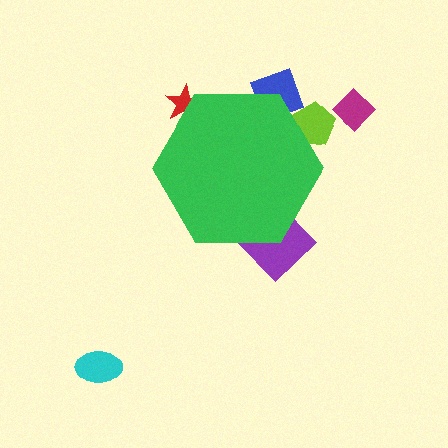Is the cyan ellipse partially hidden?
No, the cyan ellipse is fully visible.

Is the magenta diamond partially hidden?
No, the magenta diamond is fully visible.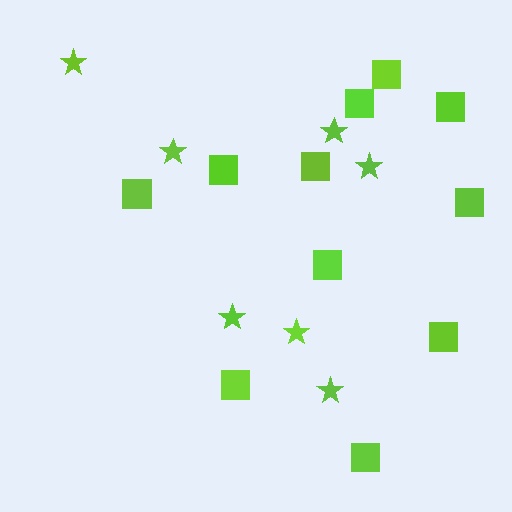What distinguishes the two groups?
There are 2 groups: one group of stars (7) and one group of squares (11).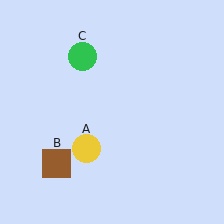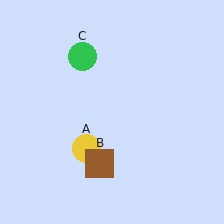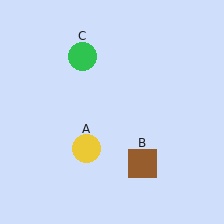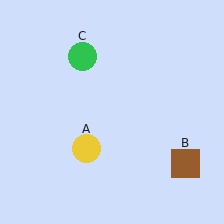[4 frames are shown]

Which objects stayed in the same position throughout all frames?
Yellow circle (object A) and green circle (object C) remained stationary.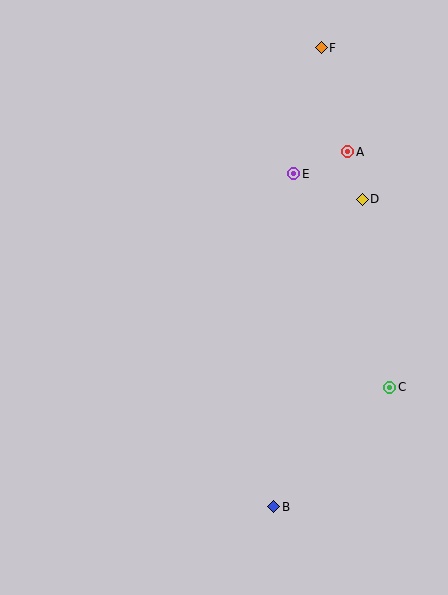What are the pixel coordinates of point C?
Point C is at (390, 387).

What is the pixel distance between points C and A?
The distance between C and A is 239 pixels.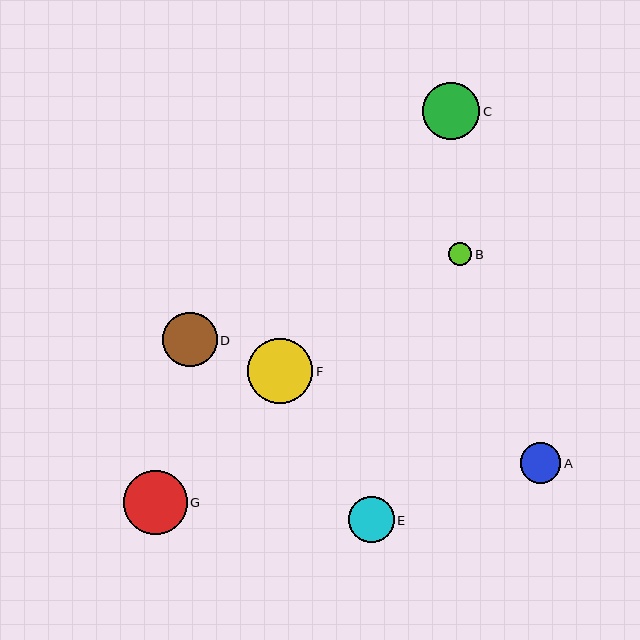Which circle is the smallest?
Circle B is the smallest with a size of approximately 23 pixels.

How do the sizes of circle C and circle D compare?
Circle C and circle D are approximately the same size.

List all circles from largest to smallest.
From largest to smallest: F, G, C, D, E, A, B.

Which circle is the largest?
Circle F is the largest with a size of approximately 65 pixels.